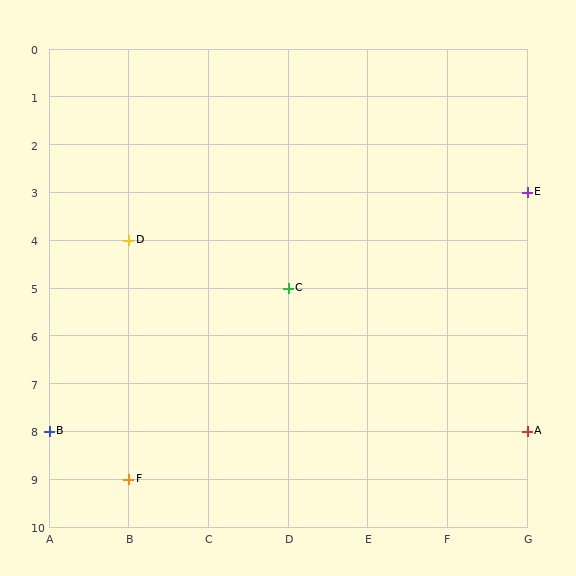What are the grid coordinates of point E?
Point E is at grid coordinates (G, 3).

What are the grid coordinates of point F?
Point F is at grid coordinates (B, 9).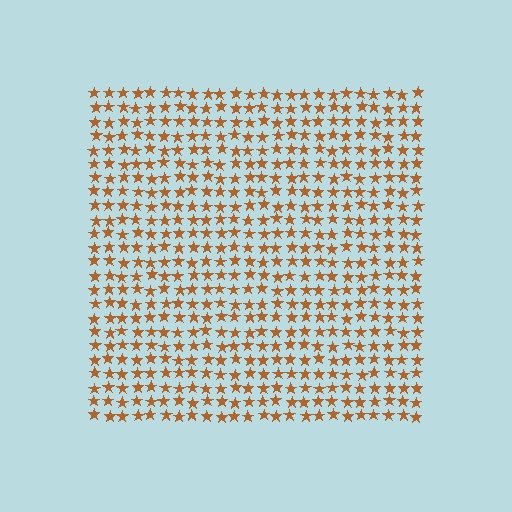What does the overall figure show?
The overall figure shows a square.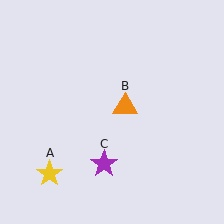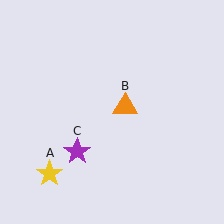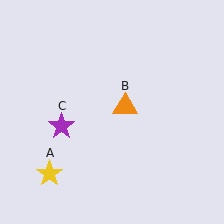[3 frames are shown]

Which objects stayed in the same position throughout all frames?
Yellow star (object A) and orange triangle (object B) remained stationary.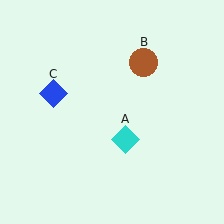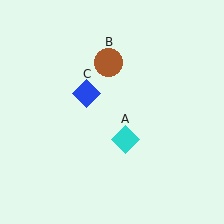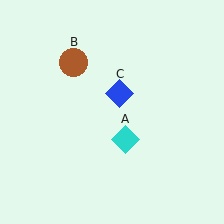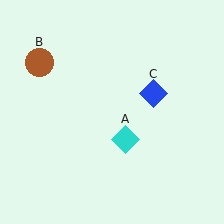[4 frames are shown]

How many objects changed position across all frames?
2 objects changed position: brown circle (object B), blue diamond (object C).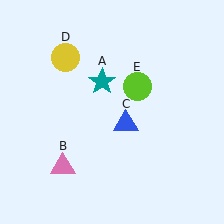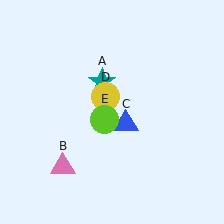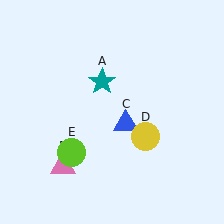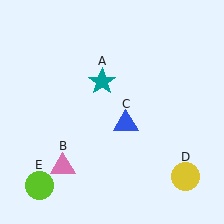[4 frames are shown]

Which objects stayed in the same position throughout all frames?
Teal star (object A) and pink triangle (object B) and blue triangle (object C) remained stationary.